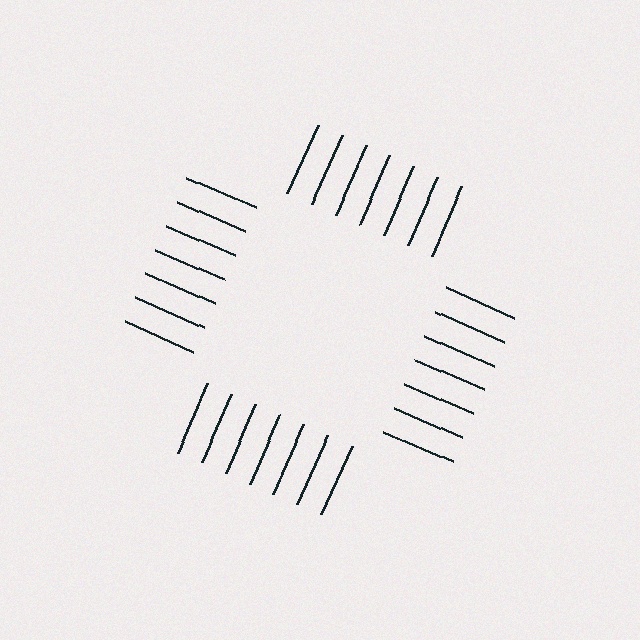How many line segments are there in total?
28 — 7 along each of the 4 edges.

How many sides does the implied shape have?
4 sides — the line-ends trace a square.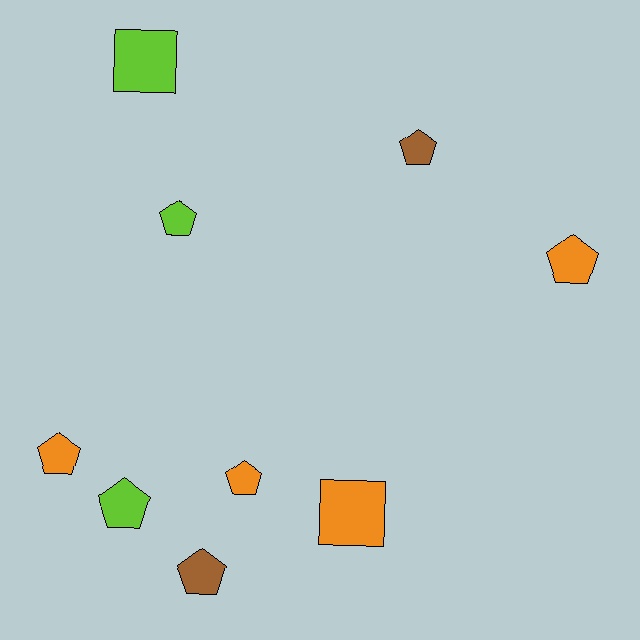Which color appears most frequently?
Orange, with 4 objects.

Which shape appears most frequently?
Pentagon, with 7 objects.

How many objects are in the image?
There are 9 objects.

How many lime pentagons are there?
There are 2 lime pentagons.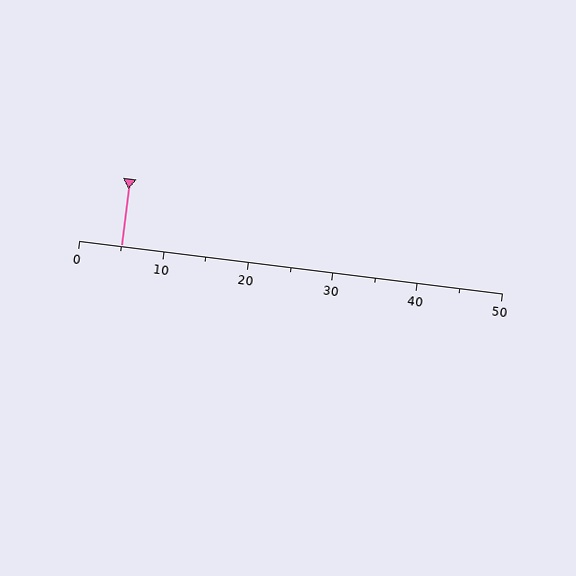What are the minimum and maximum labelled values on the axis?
The axis runs from 0 to 50.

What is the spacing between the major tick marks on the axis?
The major ticks are spaced 10 apart.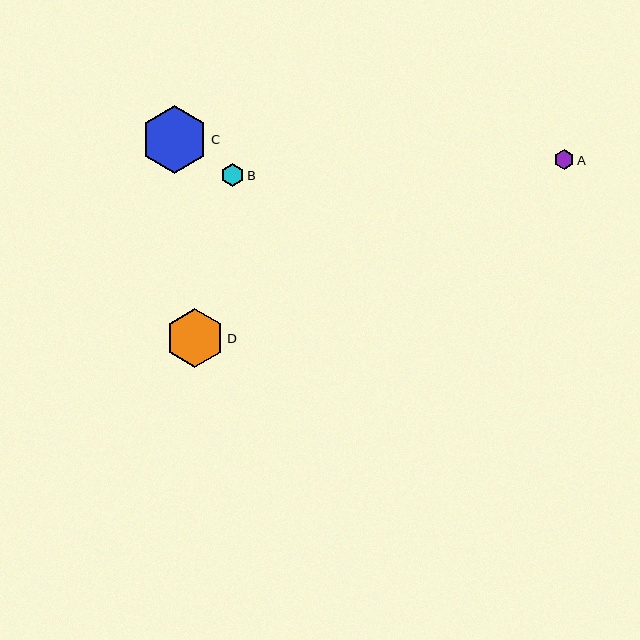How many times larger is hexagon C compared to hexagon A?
Hexagon C is approximately 3.3 times the size of hexagon A.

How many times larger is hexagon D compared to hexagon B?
Hexagon D is approximately 2.5 times the size of hexagon B.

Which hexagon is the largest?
Hexagon C is the largest with a size of approximately 67 pixels.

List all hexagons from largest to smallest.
From largest to smallest: C, D, B, A.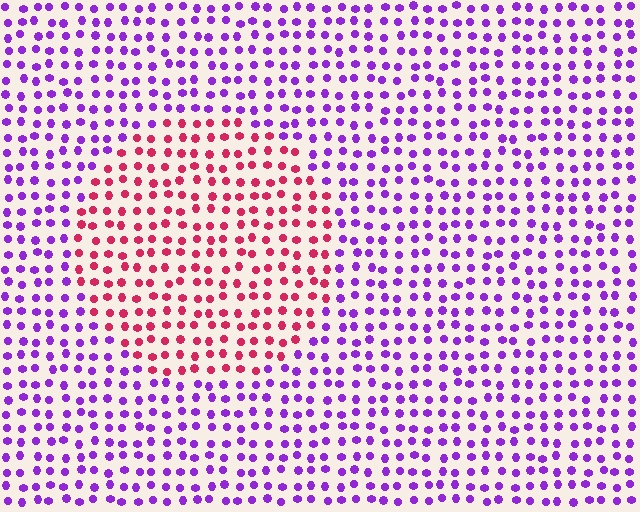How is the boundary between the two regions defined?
The boundary is defined purely by a slight shift in hue (about 63 degrees). Spacing, size, and orientation are identical on both sides.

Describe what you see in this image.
The image is filled with small purple elements in a uniform arrangement. A circle-shaped region is visible where the elements are tinted to a slightly different hue, forming a subtle color boundary.